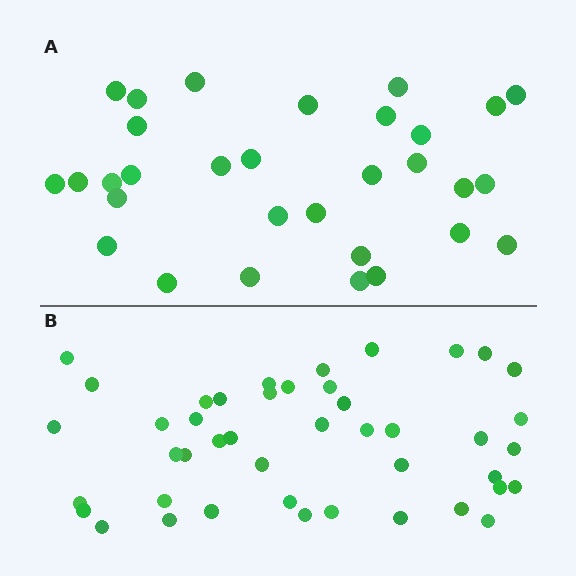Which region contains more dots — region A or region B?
Region B (the bottom region) has more dots.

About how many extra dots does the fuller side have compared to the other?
Region B has approximately 15 more dots than region A.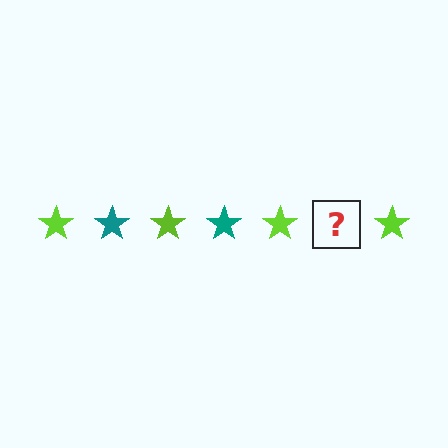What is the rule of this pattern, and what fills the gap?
The rule is that the pattern cycles through lime, teal stars. The gap should be filled with a teal star.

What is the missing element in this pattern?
The missing element is a teal star.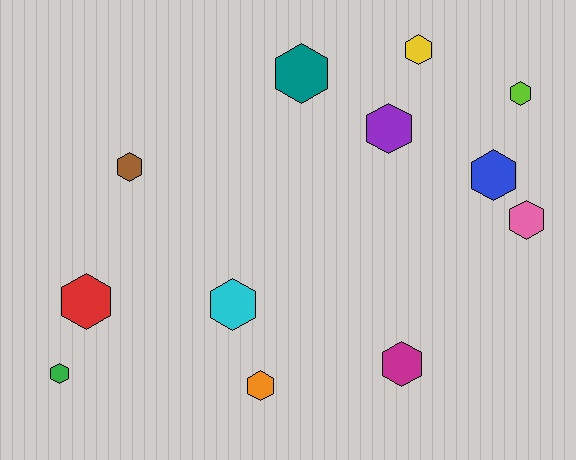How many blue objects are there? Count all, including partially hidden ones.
There is 1 blue object.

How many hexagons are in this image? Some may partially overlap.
There are 12 hexagons.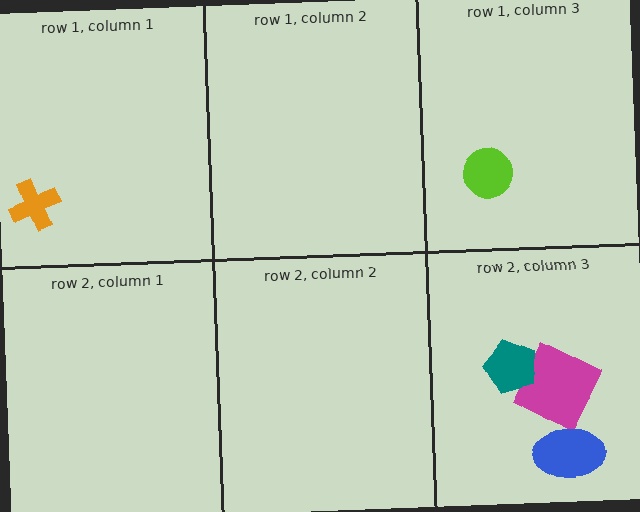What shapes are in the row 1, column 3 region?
The lime circle.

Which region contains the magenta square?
The row 2, column 3 region.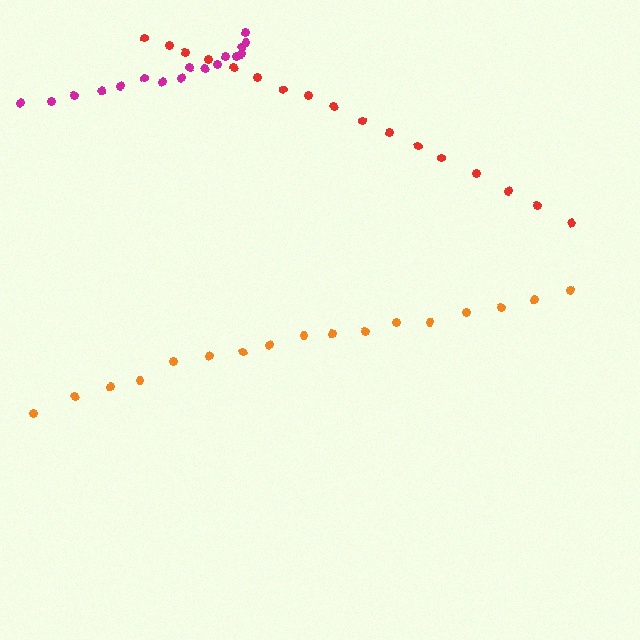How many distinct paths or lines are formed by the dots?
There are 3 distinct paths.